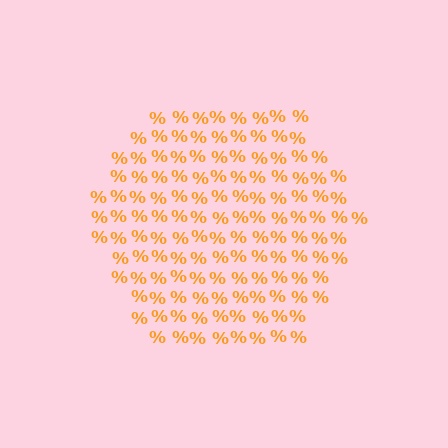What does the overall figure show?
The overall figure shows a hexagon.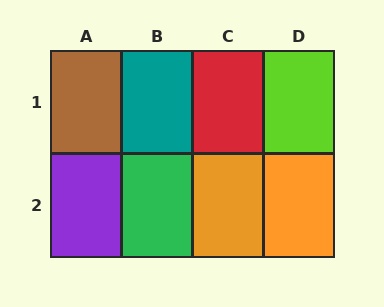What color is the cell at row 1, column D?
Lime.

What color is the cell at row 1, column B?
Teal.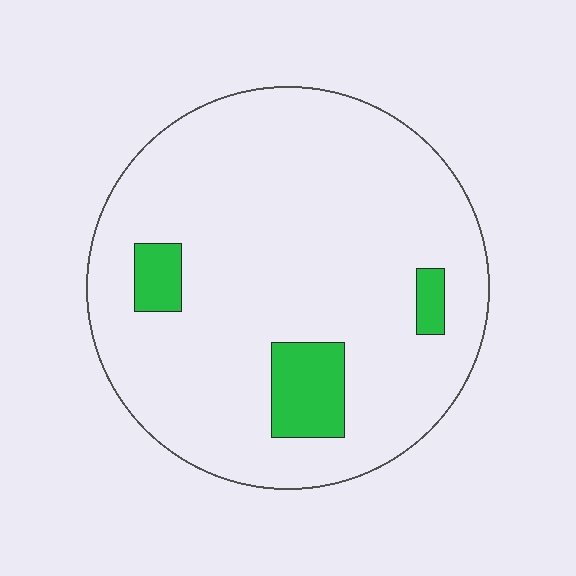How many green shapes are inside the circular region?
3.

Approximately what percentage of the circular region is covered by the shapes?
Approximately 10%.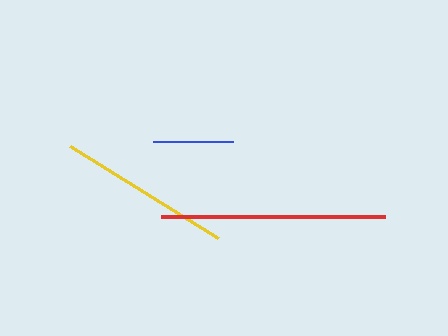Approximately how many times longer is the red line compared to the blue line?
The red line is approximately 2.8 times the length of the blue line.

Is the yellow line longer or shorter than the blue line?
The yellow line is longer than the blue line.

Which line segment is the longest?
The red line is the longest at approximately 225 pixels.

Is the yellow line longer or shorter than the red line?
The red line is longer than the yellow line.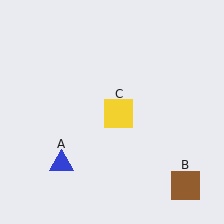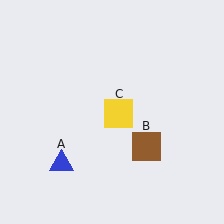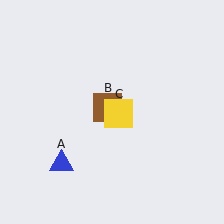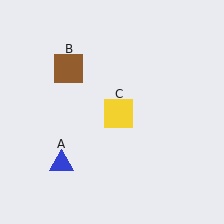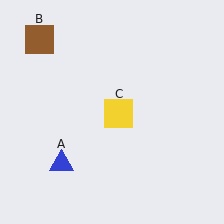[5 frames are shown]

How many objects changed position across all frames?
1 object changed position: brown square (object B).